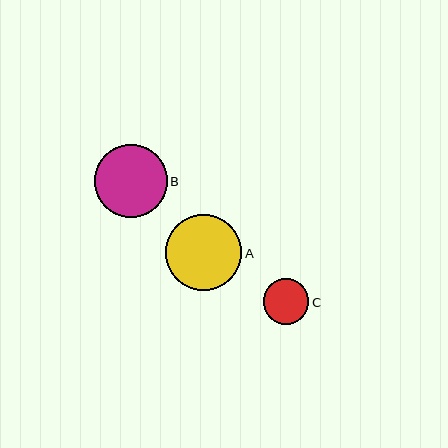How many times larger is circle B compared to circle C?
Circle B is approximately 1.6 times the size of circle C.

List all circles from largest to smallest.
From largest to smallest: A, B, C.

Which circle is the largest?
Circle A is the largest with a size of approximately 76 pixels.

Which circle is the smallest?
Circle C is the smallest with a size of approximately 46 pixels.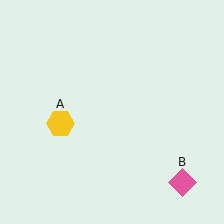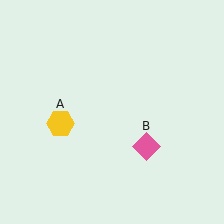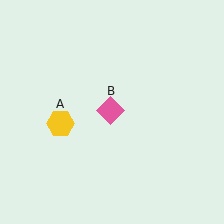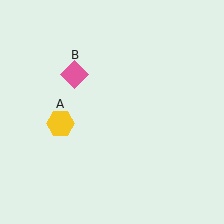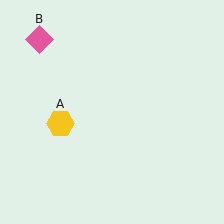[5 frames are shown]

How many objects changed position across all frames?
1 object changed position: pink diamond (object B).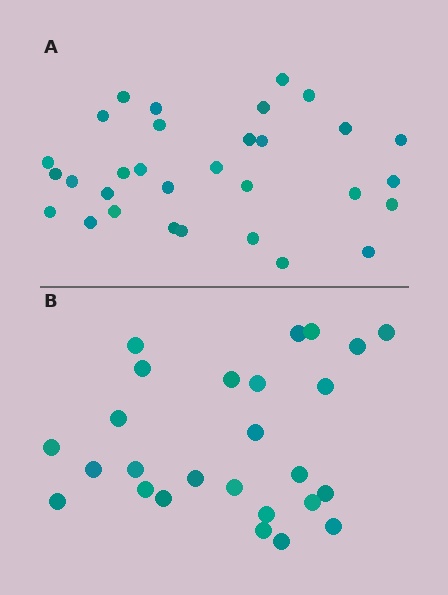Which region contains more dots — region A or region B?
Region A (the top region) has more dots.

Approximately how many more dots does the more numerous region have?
Region A has about 5 more dots than region B.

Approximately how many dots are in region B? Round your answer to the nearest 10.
About 30 dots. (The exact count is 26, which rounds to 30.)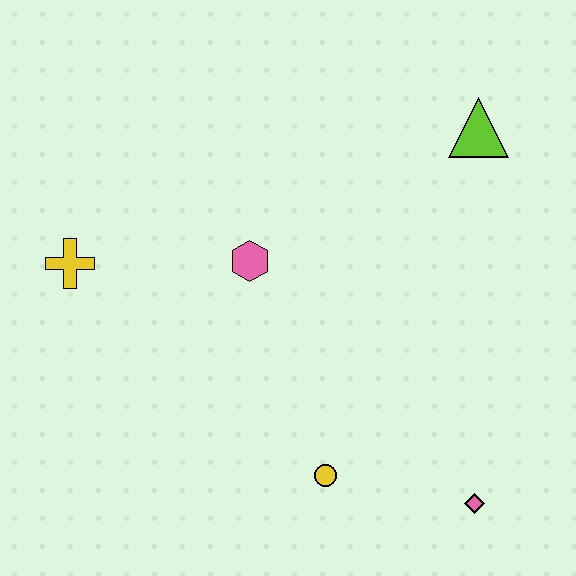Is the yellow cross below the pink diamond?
No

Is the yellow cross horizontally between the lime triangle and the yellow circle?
No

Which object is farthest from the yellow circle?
The lime triangle is farthest from the yellow circle.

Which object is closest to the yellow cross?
The pink hexagon is closest to the yellow cross.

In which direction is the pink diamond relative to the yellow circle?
The pink diamond is to the right of the yellow circle.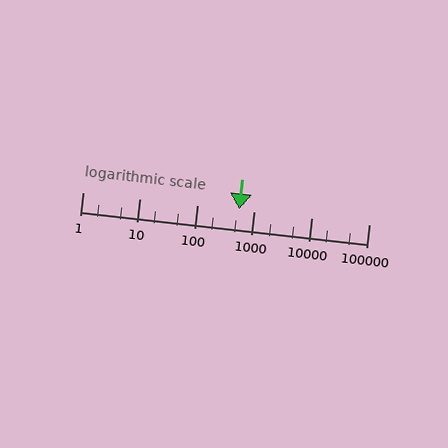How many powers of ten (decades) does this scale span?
The scale spans 5 decades, from 1 to 100000.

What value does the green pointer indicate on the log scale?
The pointer indicates approximately 540.